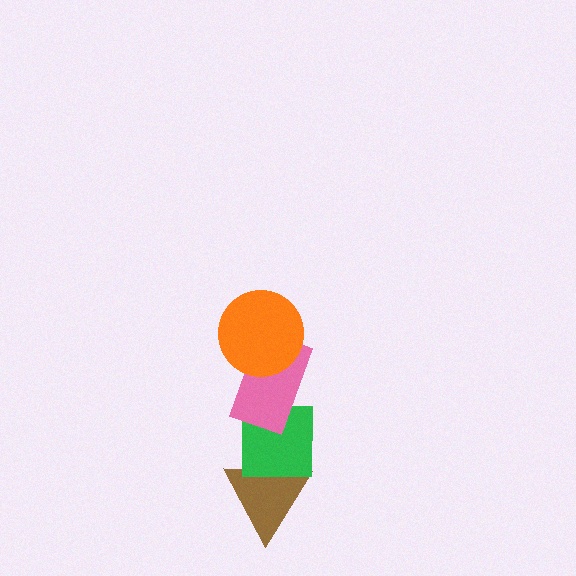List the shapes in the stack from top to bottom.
From top to bottom: the orange circle, the pink rectangle, the green square, the brown triangle.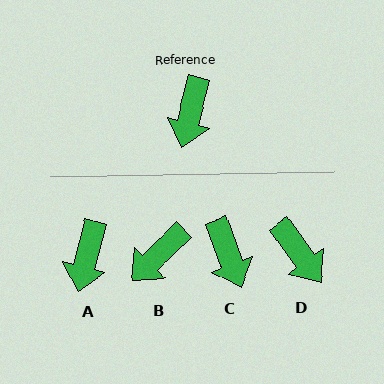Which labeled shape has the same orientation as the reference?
A.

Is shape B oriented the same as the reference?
No, it is off by about 32 degrees.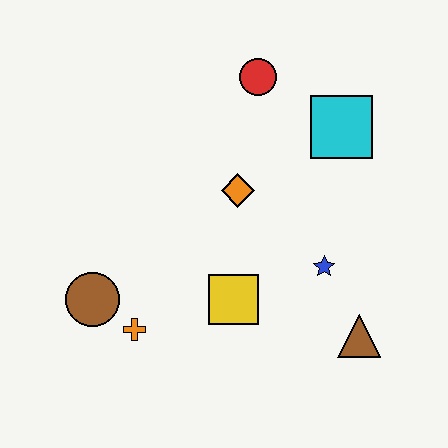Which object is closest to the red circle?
The cyan square is closest to the red circle.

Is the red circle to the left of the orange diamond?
No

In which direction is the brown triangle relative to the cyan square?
The brown triangle is below the cyan square.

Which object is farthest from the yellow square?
The red circle is farthest from the yellow square.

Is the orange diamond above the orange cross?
Yes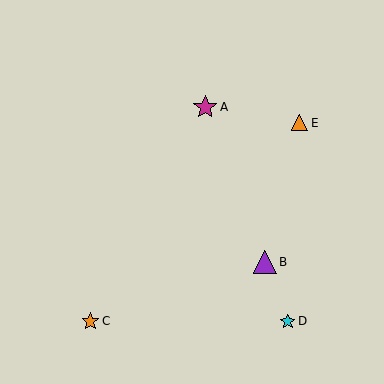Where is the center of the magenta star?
The center of the magenta star is at (205, 107).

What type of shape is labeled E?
Shape E is an orange triangle.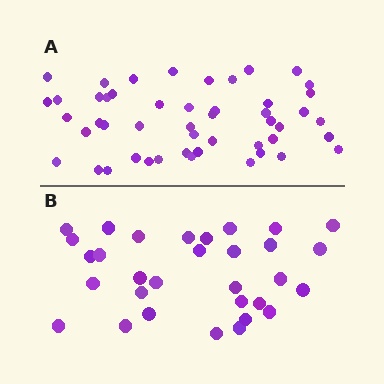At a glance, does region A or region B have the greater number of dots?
Region A (the top region) has more dots.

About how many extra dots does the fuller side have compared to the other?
Region A has approximately 20 more dots than region B.